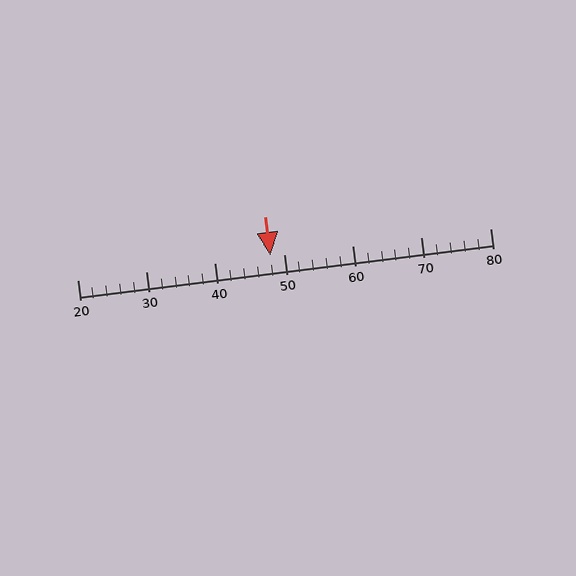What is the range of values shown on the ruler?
The ruler shows values from 20 to 80.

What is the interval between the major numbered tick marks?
The major tick marks are spaced 10 units apart.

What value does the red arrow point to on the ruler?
The red arrow points to approximately 48.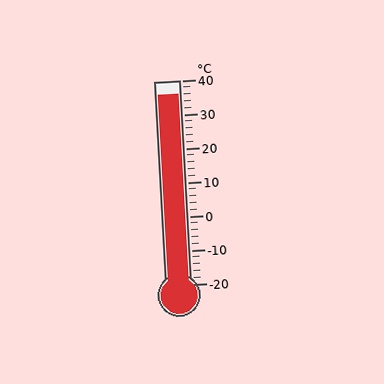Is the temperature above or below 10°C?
The temperature is above 10°C.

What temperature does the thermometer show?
The thermometer shows approximately 36°C.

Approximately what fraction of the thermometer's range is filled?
The thermometer is filled to approximately 95% of its range.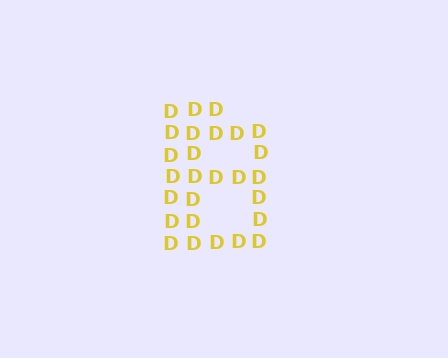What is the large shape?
The large shape is the letter B.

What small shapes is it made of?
It is made of small letter D's.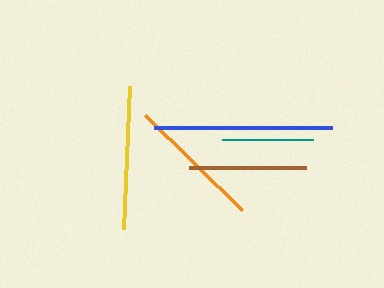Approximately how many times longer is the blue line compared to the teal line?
The blue line is approximately 2.0 times the length of the teal line.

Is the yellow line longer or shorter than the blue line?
The blue line is longer than the yellow line.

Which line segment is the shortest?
The teal line is the shortest at approximately 91 pixels.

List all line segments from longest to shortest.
From longest to shortest: blue, yellow, orange, brown, teal.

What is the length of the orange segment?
The orange segment is approximately 136 pixels long.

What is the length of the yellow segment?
The yellow segment is approximately 143 pixels long.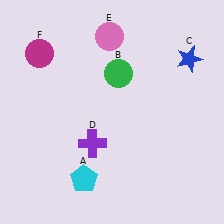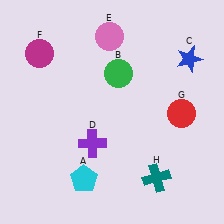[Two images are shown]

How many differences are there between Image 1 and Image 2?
There are 2 differences between the two images.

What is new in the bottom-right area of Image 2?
A red circle (G) was added in the bottom-right area of Image 2.